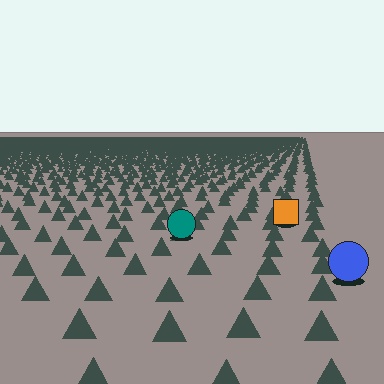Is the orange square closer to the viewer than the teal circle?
No. The teal circle is closer — you can tell from the texture gradient: the ground texture is coarser near it.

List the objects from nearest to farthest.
From nearest to farthest: the blue circle, the teal circle, the orange square.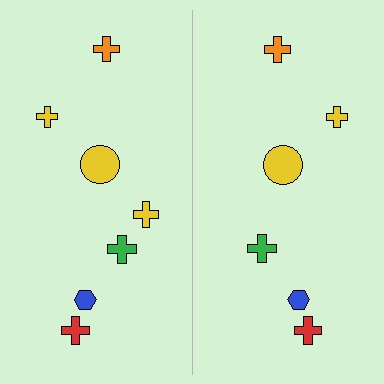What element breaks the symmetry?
A yellow cross is missing from the right side.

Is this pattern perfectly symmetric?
No, the pattern is not perfectly symmetric. A yellow cross is missing from the right side.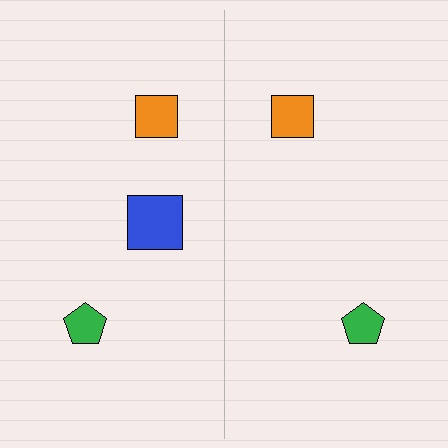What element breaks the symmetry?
A blue square is missing from the right side.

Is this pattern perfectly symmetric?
No, the pattern is not perfectly symmetric. A blue square is missing from the right side.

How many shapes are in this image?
There are 5 shapes in this image.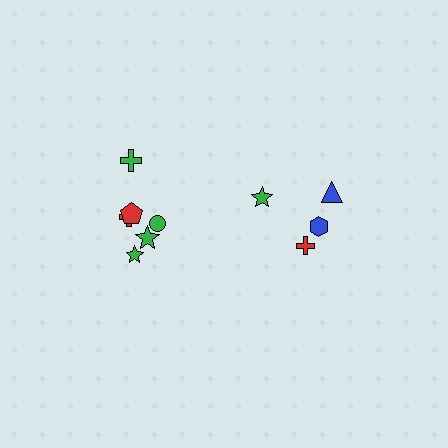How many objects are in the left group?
There are 6 objects.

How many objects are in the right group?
There are 4 objects.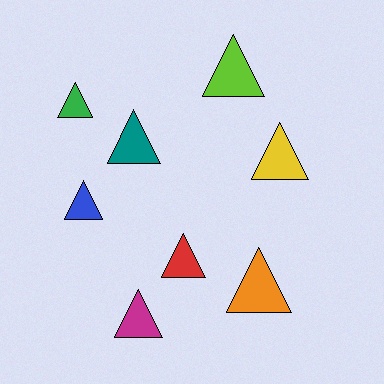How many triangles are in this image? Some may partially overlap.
There are 8 triangles.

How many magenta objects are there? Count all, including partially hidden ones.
There is 1 magenta object.